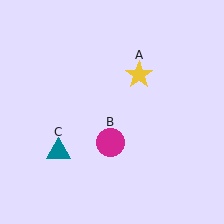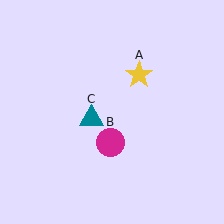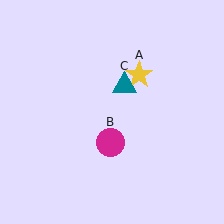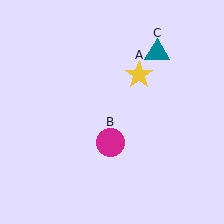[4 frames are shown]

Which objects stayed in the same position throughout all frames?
Yellow star (object A) and magenta circle (object B) remained stationary.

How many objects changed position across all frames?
1 object changed position: teal triangle (object C).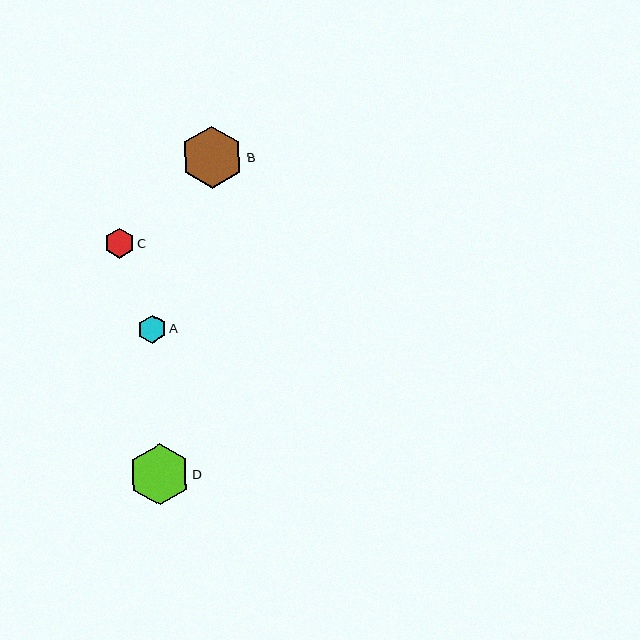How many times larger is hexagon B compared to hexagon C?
Hexagon B is approximately 2.1 times the size of hexagon C.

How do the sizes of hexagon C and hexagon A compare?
Hexagon C and hexagon A are approximately the same size.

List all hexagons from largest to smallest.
From largest to smallest: B, D, C, A.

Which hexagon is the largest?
Hexagon B is the largest with a size of approximately 62 pixels.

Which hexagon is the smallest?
Hexagon A is the smallest with a size of approximately 28 pixels.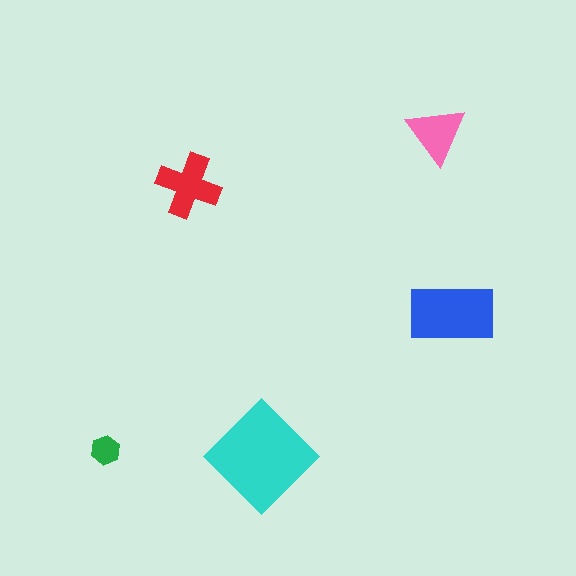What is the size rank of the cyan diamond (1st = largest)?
1st.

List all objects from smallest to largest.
The green hexagon, the pink triangle, the red cross, the blue rectangle, the cyan diamond.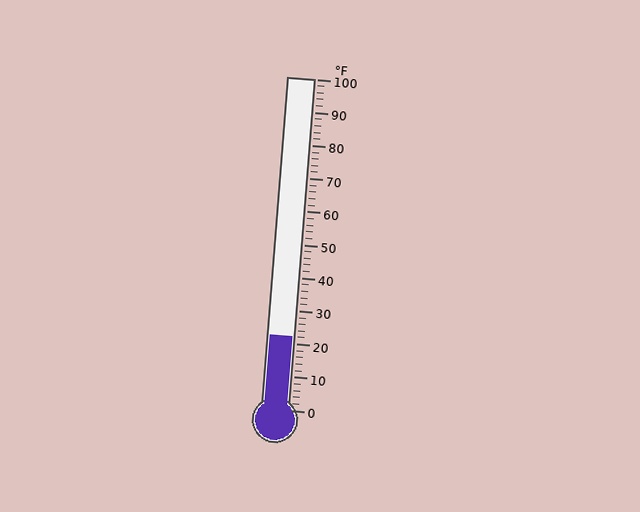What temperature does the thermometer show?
The thermometer shows approximately 22°F.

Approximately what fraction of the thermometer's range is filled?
The thermometer is filled to approximately 20% of its range.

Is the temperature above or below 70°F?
The temperature is below 70°F.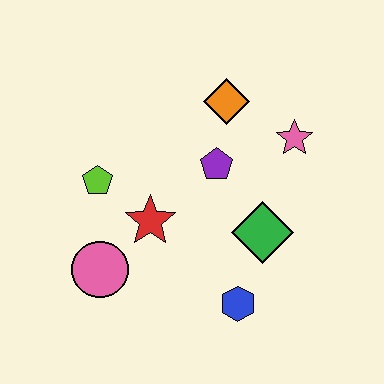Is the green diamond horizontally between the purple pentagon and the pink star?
Yes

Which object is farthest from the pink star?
The pink circle is farthest from the pink star.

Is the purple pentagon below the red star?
No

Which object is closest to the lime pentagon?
The red star is closest to the lime pentagon.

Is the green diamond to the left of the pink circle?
No